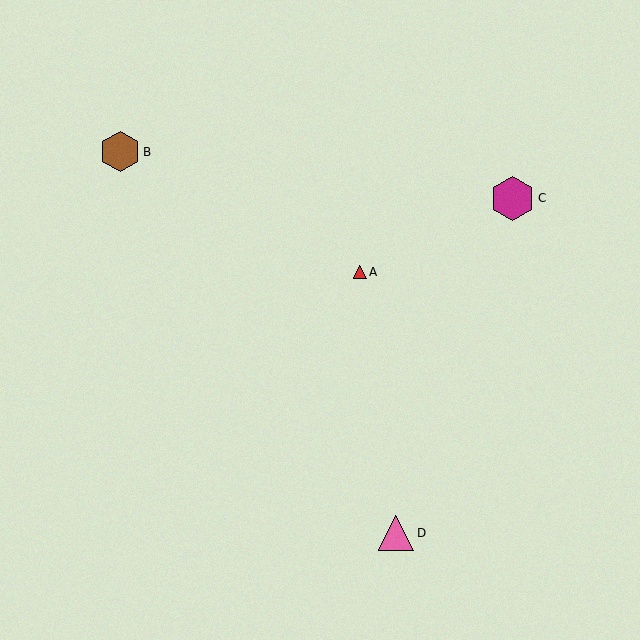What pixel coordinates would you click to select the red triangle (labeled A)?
Click at (360, 272) to select the red triangle A.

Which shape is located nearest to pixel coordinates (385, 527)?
The pink triangle (labeled D) at (396, 533) is nearest to that location.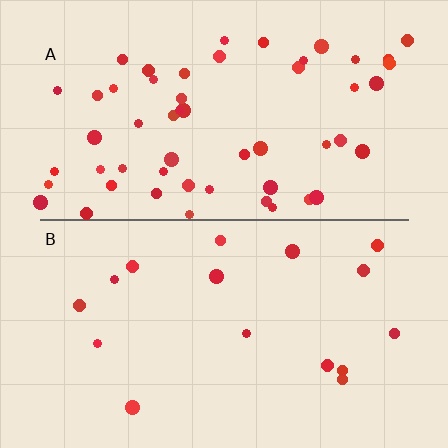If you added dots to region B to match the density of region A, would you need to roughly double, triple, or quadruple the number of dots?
Approximately triple.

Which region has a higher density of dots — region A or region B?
A (the top).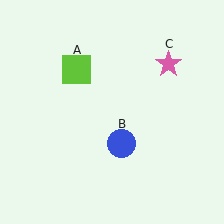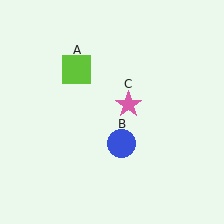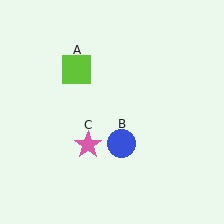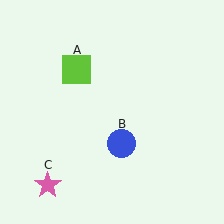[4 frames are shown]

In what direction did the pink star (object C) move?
The pink star (object C) moved down and to the left.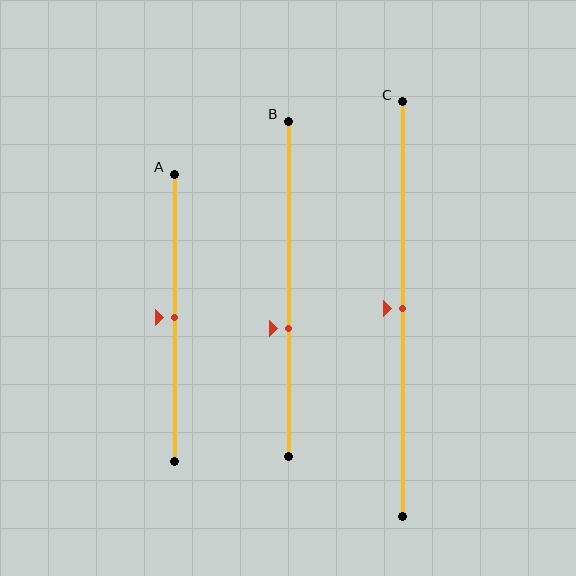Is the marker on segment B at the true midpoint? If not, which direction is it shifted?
No, the marker on segment B is shifted downward by about 12% of the segment length.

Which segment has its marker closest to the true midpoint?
Segment A has its marker closest to the true midpoint.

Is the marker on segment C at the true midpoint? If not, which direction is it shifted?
Yes, the marker on segment C is at the true midpoint.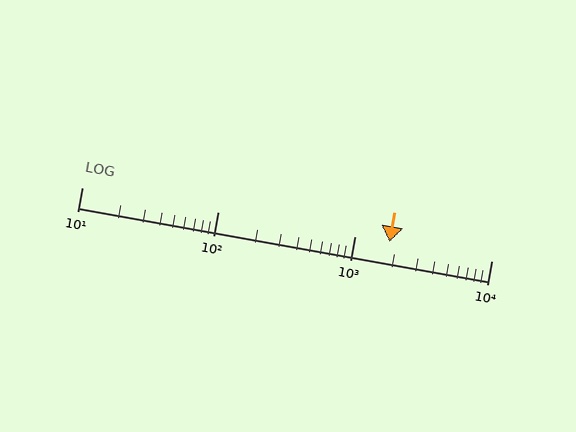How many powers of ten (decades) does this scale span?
The scale spans 3 decades, from 10 to 10000.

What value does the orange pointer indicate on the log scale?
The pointer indicates approximately 1800.